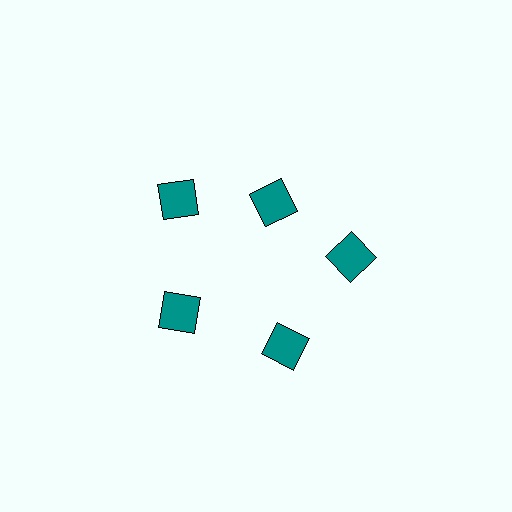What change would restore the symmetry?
The symmetry would be restored by moving it outward, back onto the ring so that all 5 squares sit at equal angles and equal distance from the center.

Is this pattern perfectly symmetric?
No. The 5 teal squares are arranged in a ring, but one element near the 1 o'clock position is pulled inward toward the center, breaking the 5-fold rotational symmetry.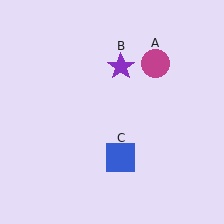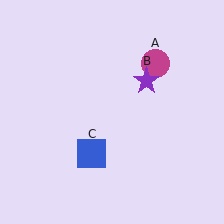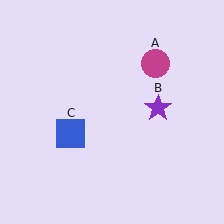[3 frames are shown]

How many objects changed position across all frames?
2 objects changed position: purple star (object B), blue square (object C).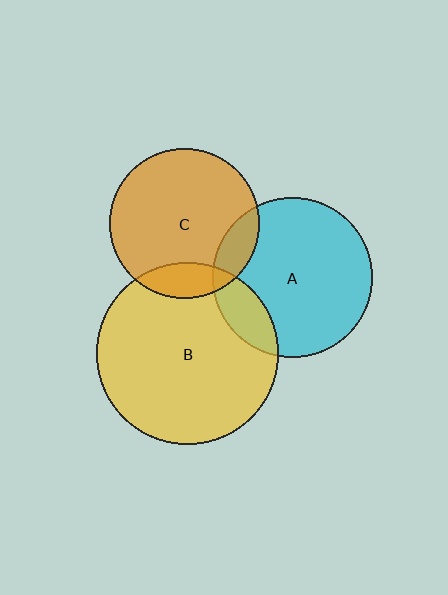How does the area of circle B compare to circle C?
Approximately 1.5 times.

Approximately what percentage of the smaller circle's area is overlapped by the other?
Approximately 15%.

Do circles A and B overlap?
Yes.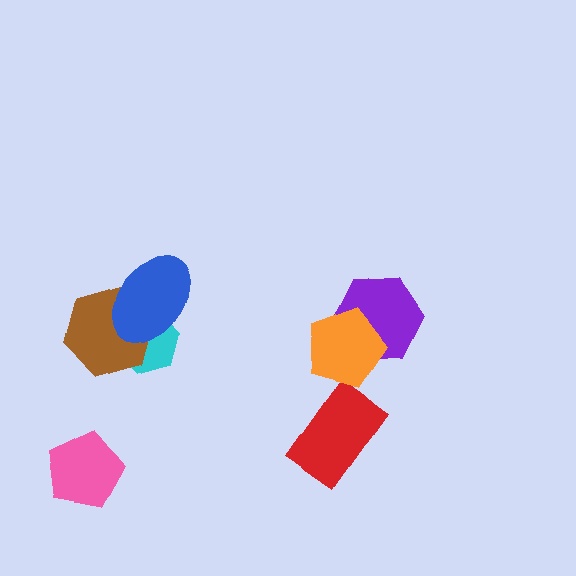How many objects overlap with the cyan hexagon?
2 objects overlap with the cyan hexagon.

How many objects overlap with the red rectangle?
0 objects overlap with the red rectangle.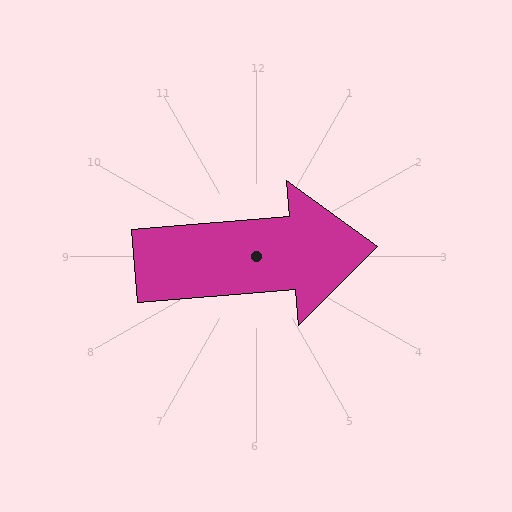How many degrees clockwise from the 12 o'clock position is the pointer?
Approximately 85 degrees.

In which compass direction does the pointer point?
East.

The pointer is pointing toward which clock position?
Roughly 3 o'clock.